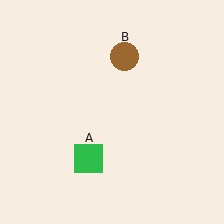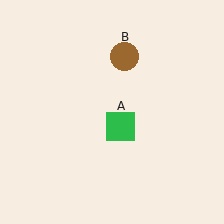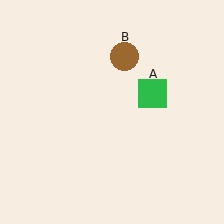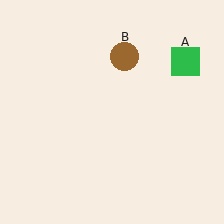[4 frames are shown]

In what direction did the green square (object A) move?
The green square (object A) moved up and to the right.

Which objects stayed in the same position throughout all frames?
Brown circle (object B) remained stationary.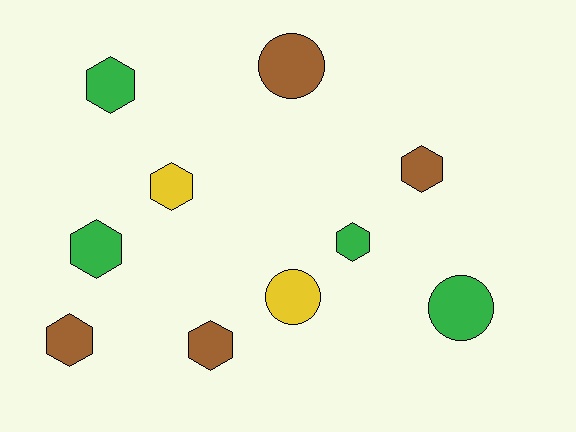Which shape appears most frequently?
Hexagon, with 7 objects.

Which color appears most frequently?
Green, with 4 objects.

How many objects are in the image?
There are 10 objects.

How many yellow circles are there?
There is 1 yellow circle.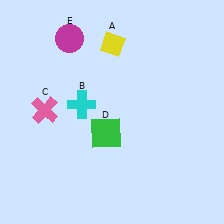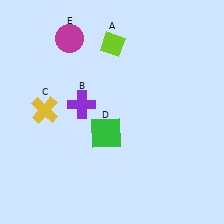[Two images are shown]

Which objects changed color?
A changed from yellow to lime. B changed from cyan to purple. C changed from pink to yellow.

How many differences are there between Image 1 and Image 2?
There are 3 differences between the two images.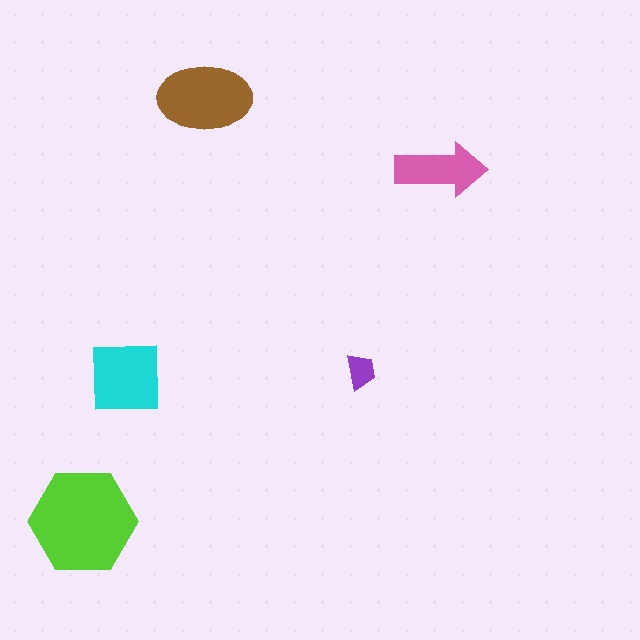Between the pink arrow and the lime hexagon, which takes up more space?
The lime hexagon.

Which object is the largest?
The lime hexagon.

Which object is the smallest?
The purple trapezoid.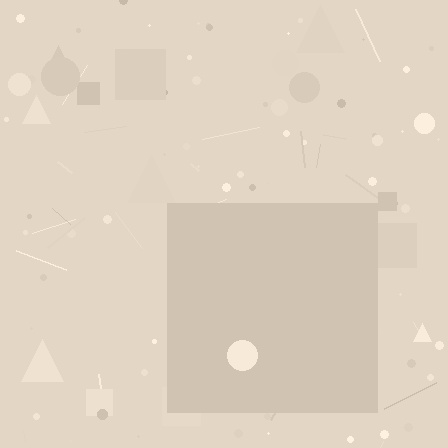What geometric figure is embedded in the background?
A square is embedded in the background.